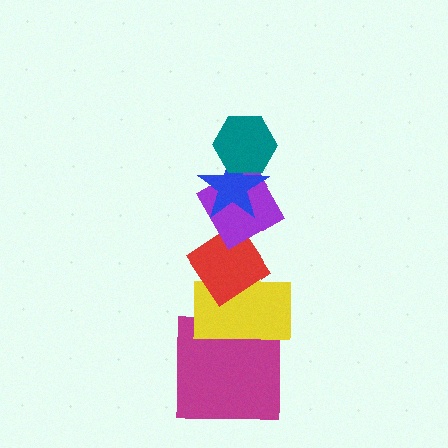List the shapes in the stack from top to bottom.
From top to bottom: the teal hexagon, the blue star, the purple diamond, the red diamond, the yellow rectangle, the magenta square.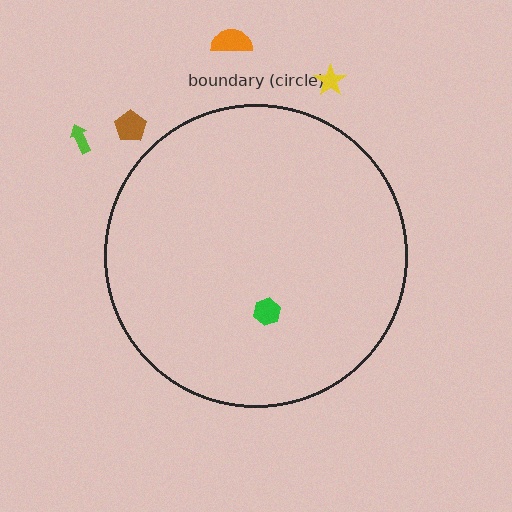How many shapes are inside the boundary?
1 inside, 4 outside.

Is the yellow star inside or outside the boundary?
Outside.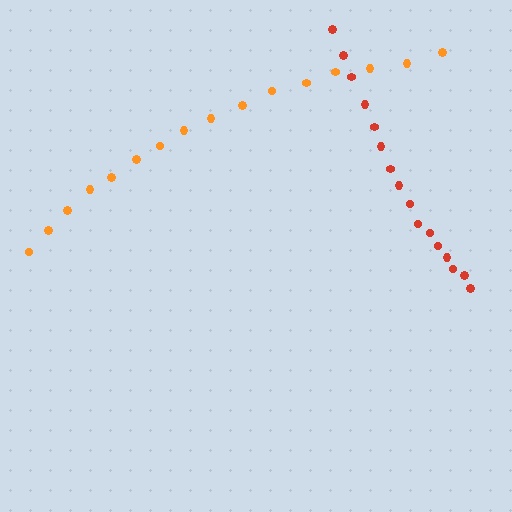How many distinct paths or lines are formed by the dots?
There are 2 distinct paths.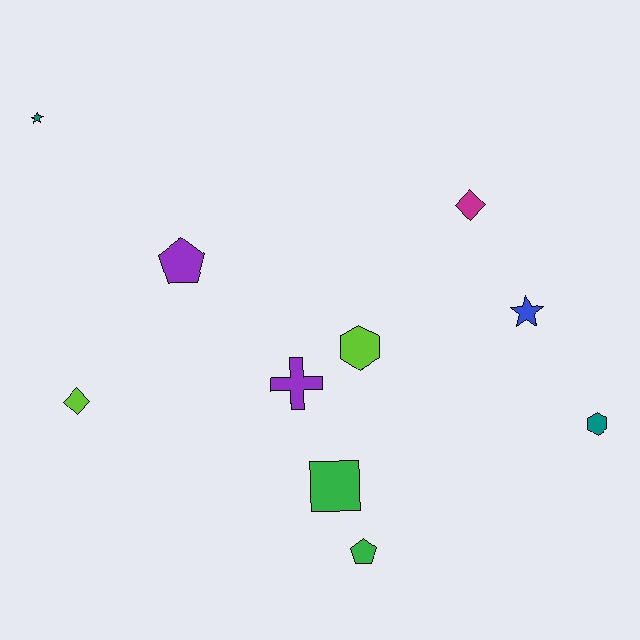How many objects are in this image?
There are 10 objects.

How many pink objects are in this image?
There are no pink objects.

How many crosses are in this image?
There is 1 cross.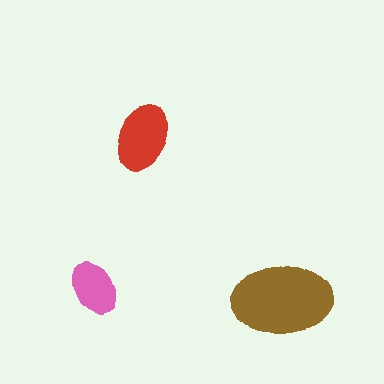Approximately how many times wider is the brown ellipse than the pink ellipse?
About 2 times wider.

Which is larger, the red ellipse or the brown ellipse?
The brown one.